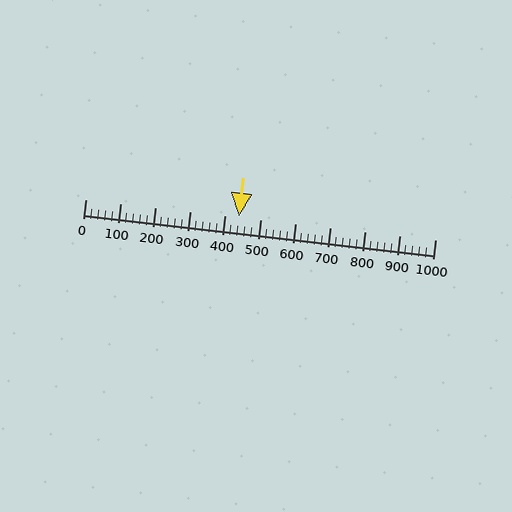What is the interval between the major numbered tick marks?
The major tick marks are spaced 100 units apart.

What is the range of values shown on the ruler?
The ruler shows values from 0 to 1000.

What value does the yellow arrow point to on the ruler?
The yellow arrow points to approximately 440.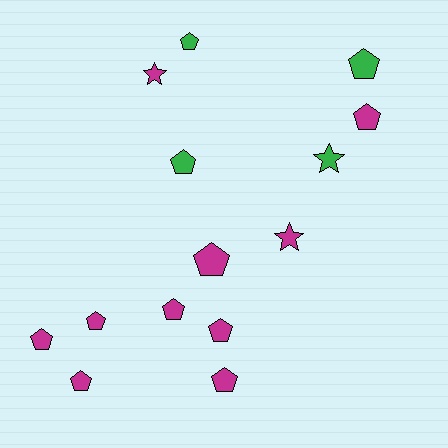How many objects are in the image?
There are 14 objects.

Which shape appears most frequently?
Pentagon, with 11 objects.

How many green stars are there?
There is 1 green star.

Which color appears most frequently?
Magenta, with 10 objects.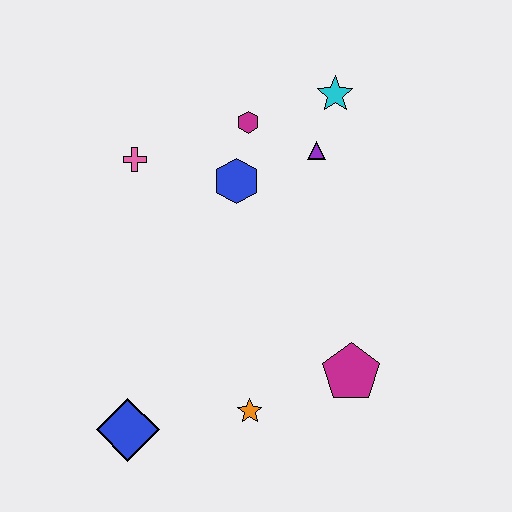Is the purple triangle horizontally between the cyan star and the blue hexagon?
Yes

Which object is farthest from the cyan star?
The blue diamond is farthest from the cyan star.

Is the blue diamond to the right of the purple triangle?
No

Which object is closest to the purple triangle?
The cyan star is closest to the purple triangle.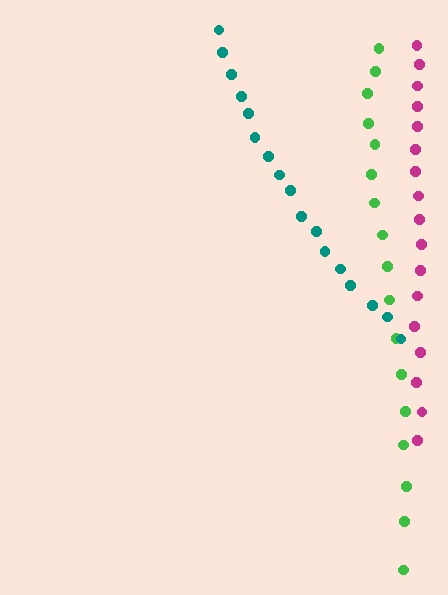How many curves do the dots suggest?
There are 3 distinct paths.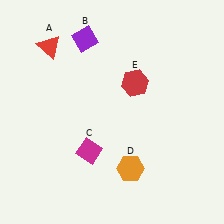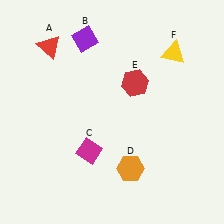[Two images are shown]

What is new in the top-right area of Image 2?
A yellow triangle (F) was added in the top-right area of Image 2.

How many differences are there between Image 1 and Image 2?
There is 1 difference between the two images.